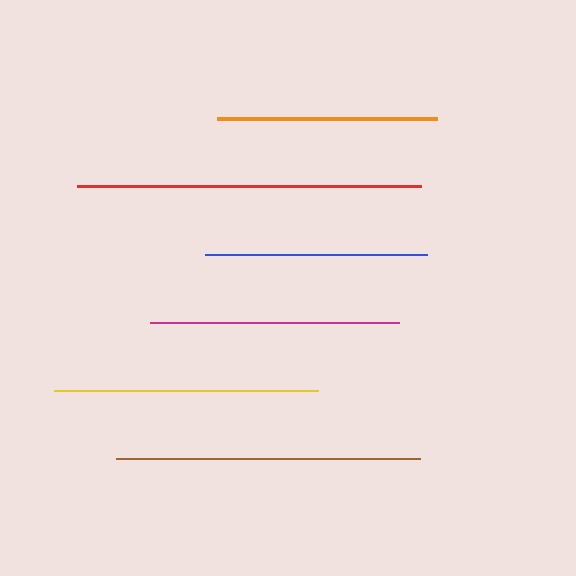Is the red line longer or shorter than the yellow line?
The red line is longer than the yellow line.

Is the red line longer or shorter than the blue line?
The red line is longer than the blue line.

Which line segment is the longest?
The red line is the longest at approximately 344 pixels.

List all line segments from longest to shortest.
From longest to shortest: red, brown, yellow, magenta, blue, orange.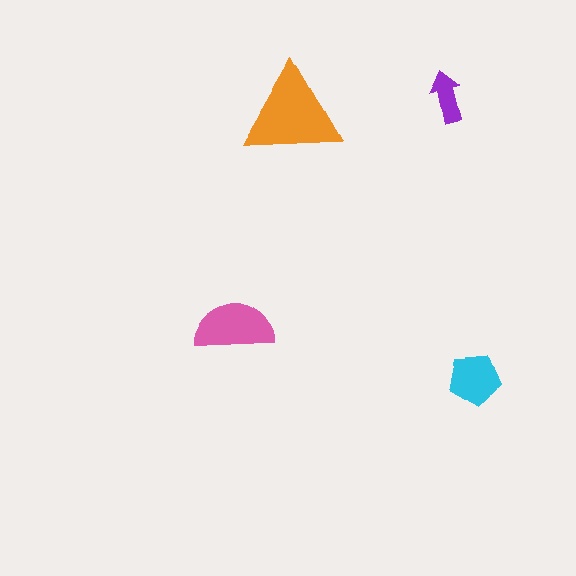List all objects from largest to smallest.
The orange triangle, the pink semicircle, the cyan pentagon, the purple arrow.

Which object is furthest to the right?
The cyan pentagon is rightmost.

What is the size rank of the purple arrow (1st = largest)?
4th.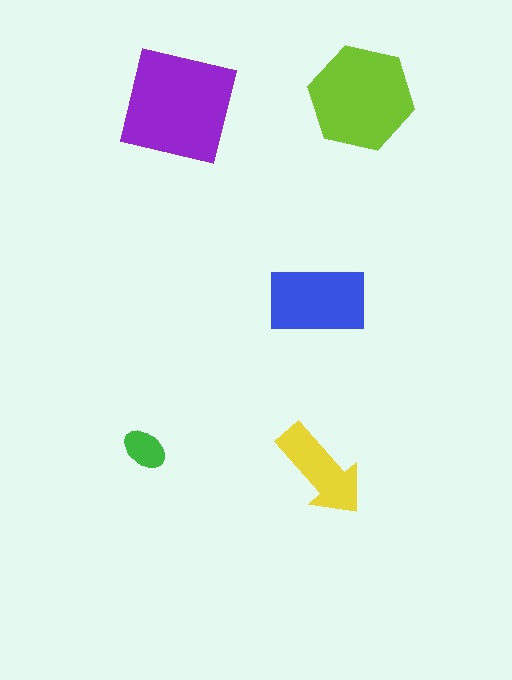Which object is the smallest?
The green ellipse.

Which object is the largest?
The purple square.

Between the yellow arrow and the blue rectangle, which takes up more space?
The blue rectangle.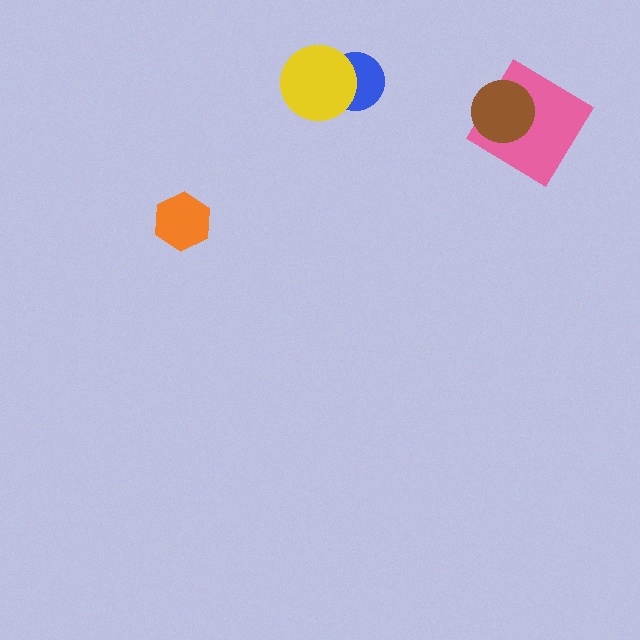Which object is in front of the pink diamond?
The brown circle is in front of the pink diamond.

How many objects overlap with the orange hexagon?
0 objects overlap with the orange hexagon.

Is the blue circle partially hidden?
Yes, it is partially covered by another shape.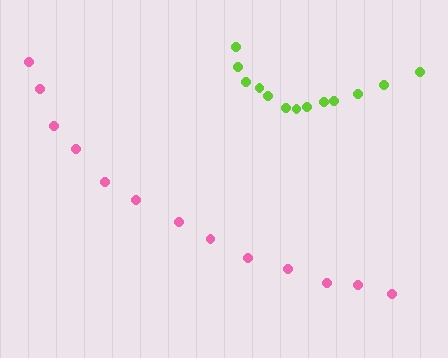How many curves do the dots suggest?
There are 2 distinct paths.